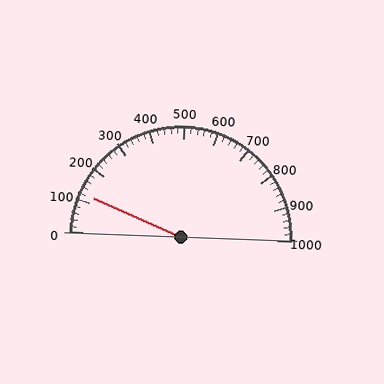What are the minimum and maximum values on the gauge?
The gauge ranges from 0 to 1000.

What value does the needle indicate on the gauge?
The needle indicates approximately 120.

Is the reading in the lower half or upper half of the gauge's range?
The reading is in the lower half of the range (0 to 1000).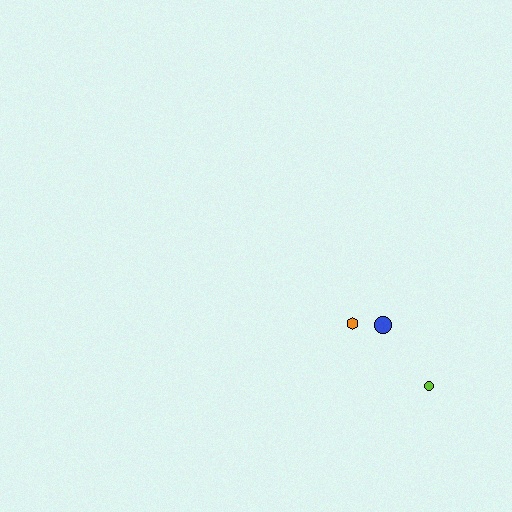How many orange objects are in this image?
There is 1 orange object.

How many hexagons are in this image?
There is 1 hexagon.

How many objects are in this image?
There are 3 objects.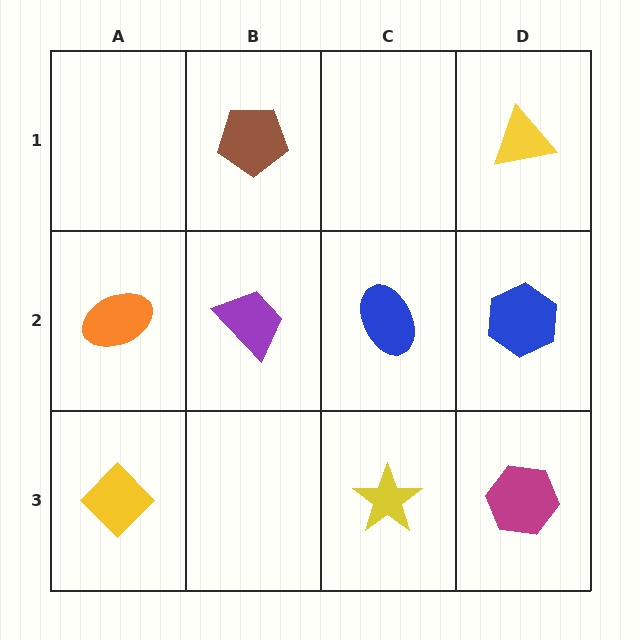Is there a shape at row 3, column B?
No, that cell is empty.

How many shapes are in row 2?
4 shapes.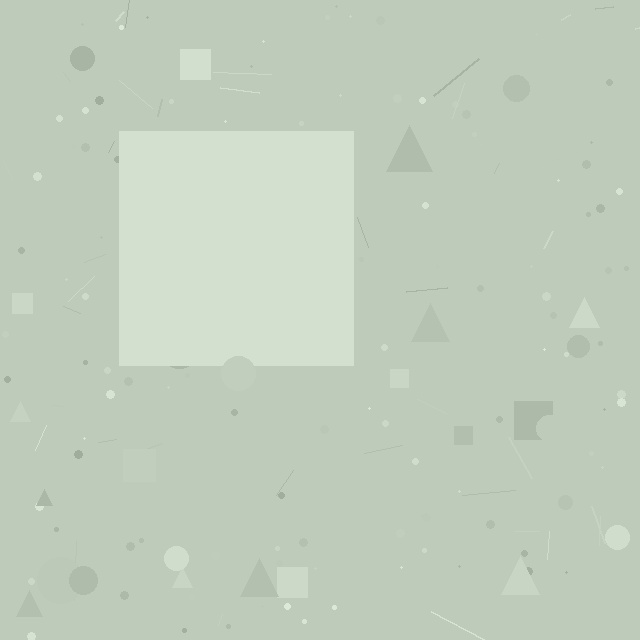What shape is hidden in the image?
A square is hidden in the image.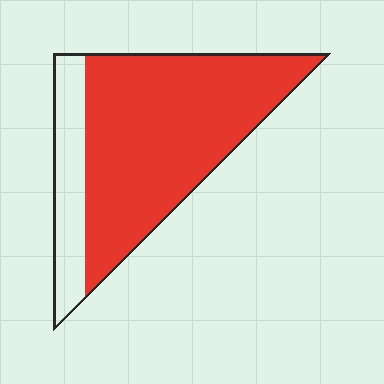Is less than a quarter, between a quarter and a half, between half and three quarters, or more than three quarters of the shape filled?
More than three quarters.